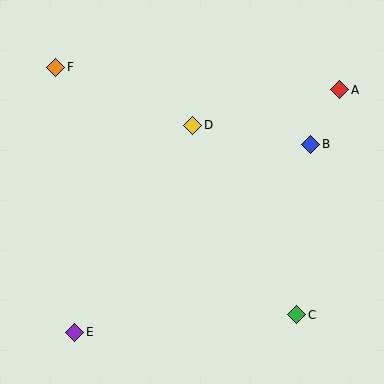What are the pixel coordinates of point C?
Point C is at (297, 315).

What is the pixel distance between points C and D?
The distance between C and D is 216 pixels.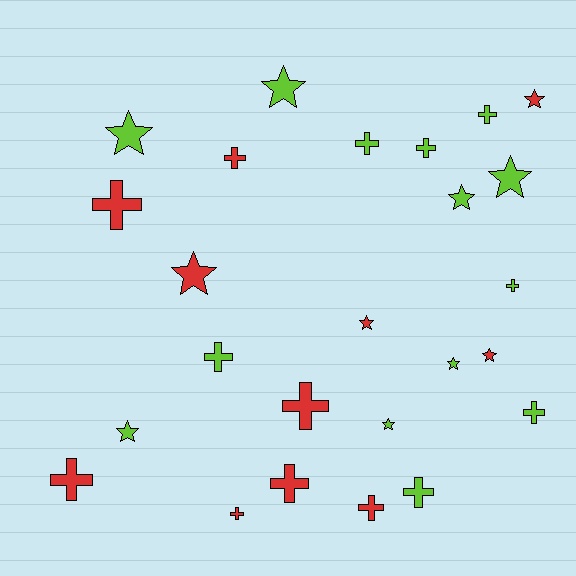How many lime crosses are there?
There are 7 lime crosses.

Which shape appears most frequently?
Cross, with 14 objects.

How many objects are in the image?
There are 25 objects.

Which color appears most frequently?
Lime, with 14 objects.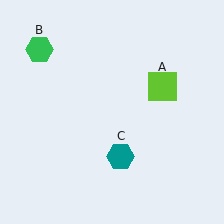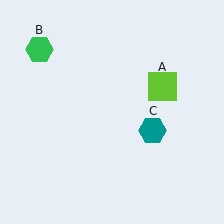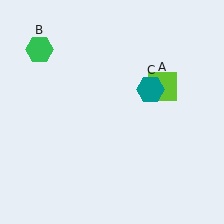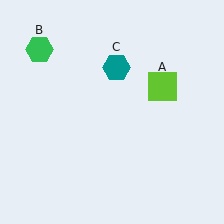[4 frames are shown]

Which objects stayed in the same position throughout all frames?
Lime square (object A) and green hexagon (object B) remained stationary.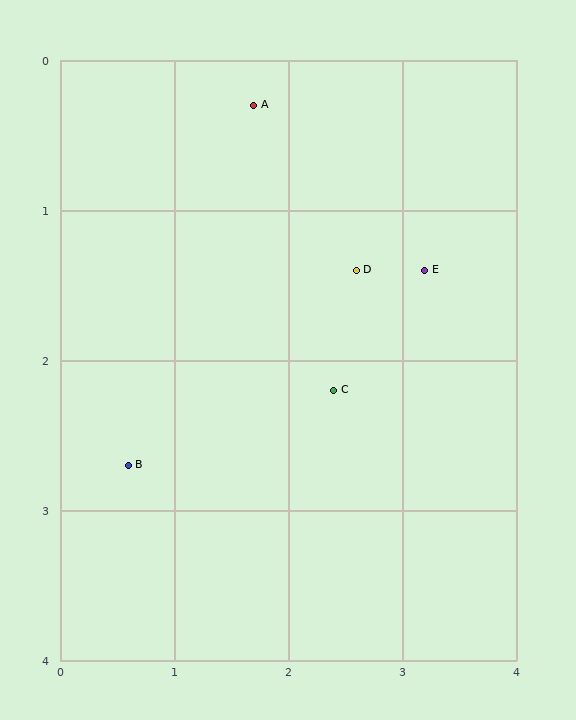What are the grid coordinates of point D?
Point D is at approximately (2.6, 1.4).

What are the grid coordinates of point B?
Point B is at approximately (0.6, 2.7).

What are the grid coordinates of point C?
Point C is at approximately (2.4, 2.2).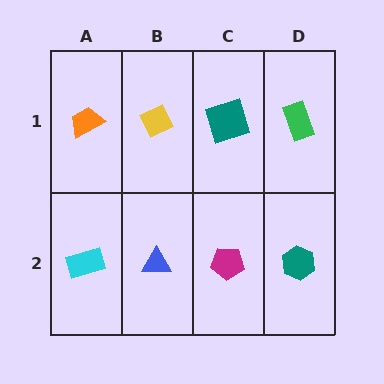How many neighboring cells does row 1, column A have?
2.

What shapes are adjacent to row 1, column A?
A cyan rectangle (row 2, column A), a yellow diamond (row 1, column B).